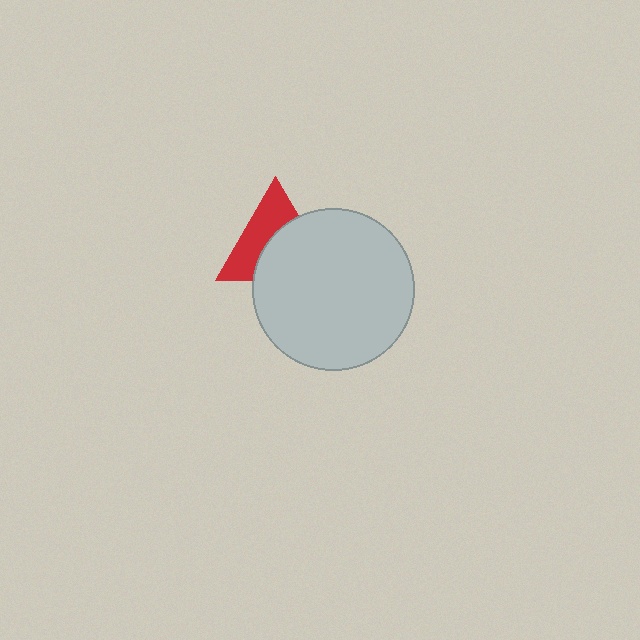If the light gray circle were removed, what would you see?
You would see the complete red triangle.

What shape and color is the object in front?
The object in front is a light gray circle.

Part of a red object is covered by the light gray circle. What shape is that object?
It is a triangle.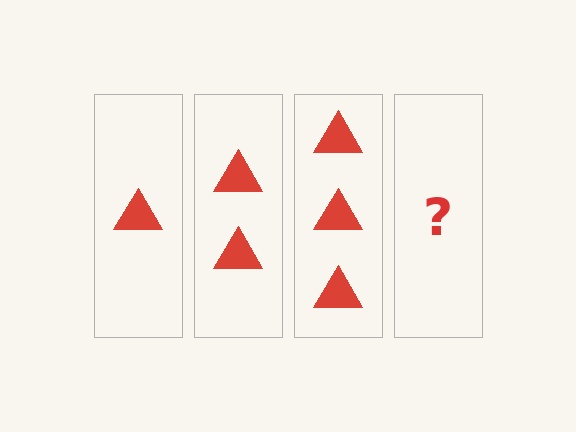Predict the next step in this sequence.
The next step is 4 triangles.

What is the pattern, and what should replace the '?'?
The pattern is that each step adds one more triangle. The '?' should be 4 triangles.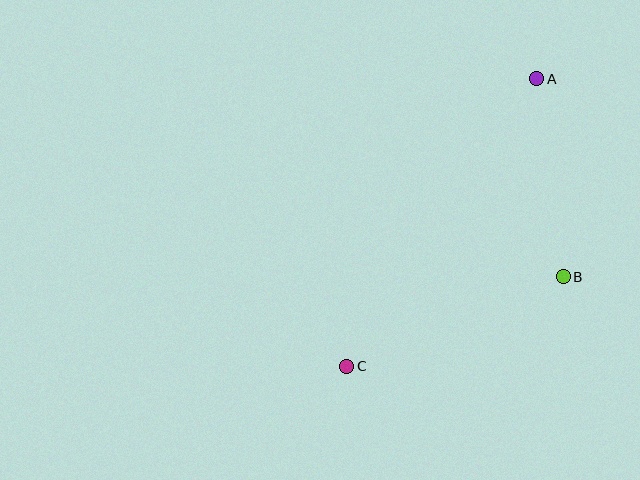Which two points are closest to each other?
Points A and B are closest to each other.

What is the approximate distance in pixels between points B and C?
The distance between B and C is approximately 235 pixels.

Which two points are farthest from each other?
Points A and C are farthest from each other.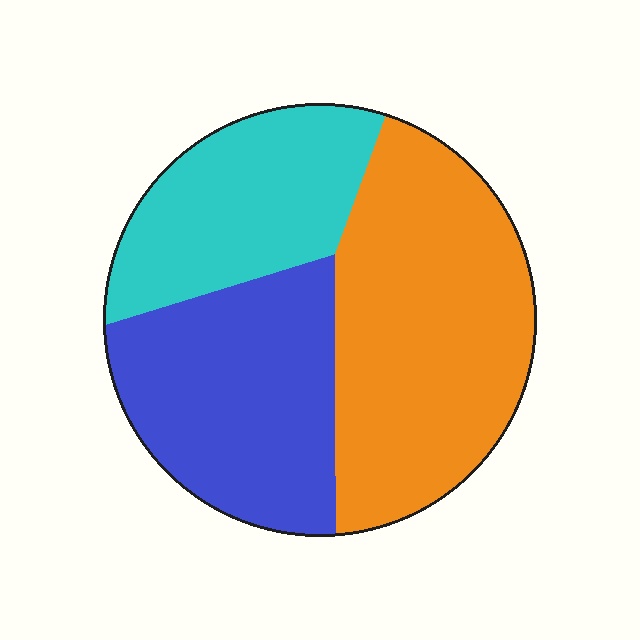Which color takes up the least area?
Cyan, at roughly 25%.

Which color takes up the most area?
Orange, at roughly 45%.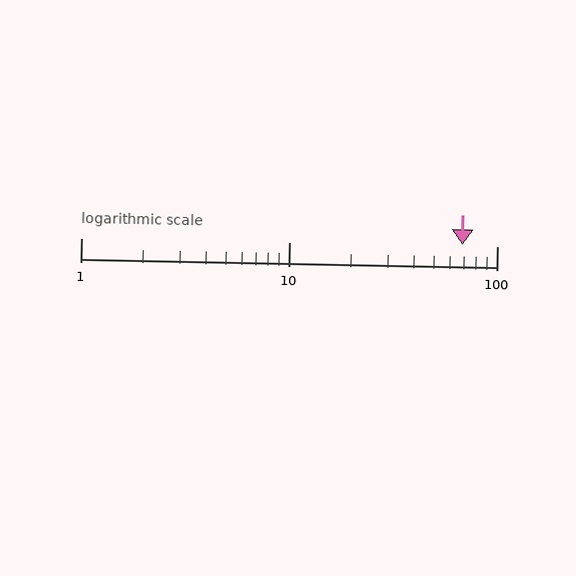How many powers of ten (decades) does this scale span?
The scale spans 2 decades, from 1 to 100.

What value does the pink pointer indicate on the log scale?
The pointer indicates approximately 68.